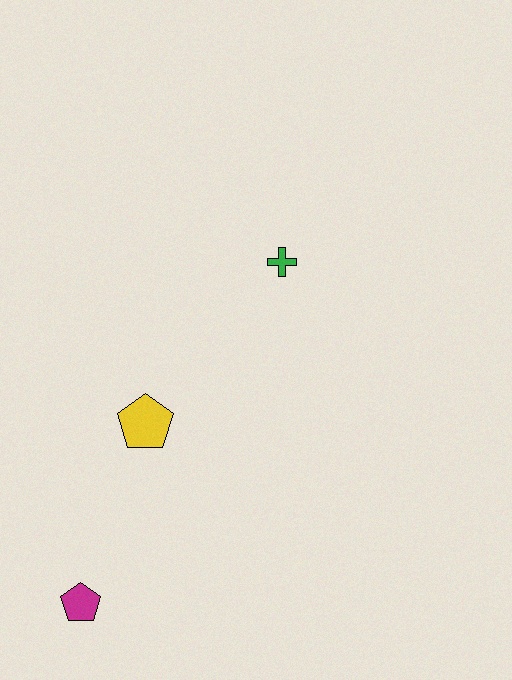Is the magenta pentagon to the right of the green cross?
No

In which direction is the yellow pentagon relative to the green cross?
The yellow pentagon is below the green cross.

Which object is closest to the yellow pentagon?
The magenta pentagon is closest to the yellow pentagon.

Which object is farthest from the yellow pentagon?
The green cross is farthest from the yellow pentagon.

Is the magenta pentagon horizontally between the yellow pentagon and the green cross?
No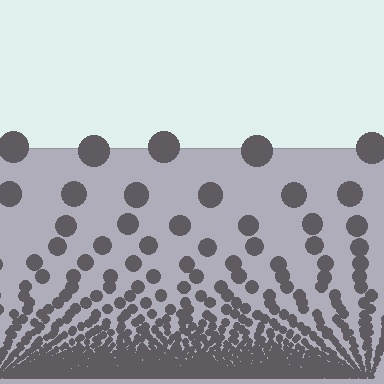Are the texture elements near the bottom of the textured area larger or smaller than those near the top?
Smaller. The gradient is inverted — elements near the bottom are smaller and denser.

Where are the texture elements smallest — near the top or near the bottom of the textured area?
Near the bottom.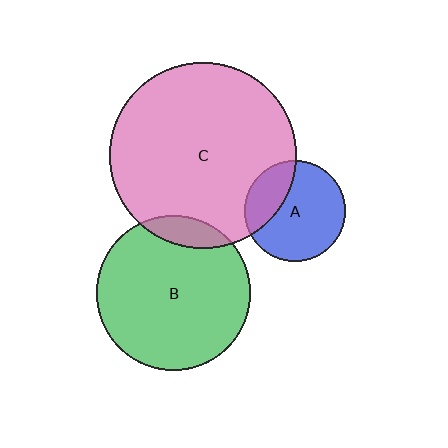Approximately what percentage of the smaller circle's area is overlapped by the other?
Approximately 10%.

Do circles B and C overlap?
Yes.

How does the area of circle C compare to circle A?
Approximately 3.4 times.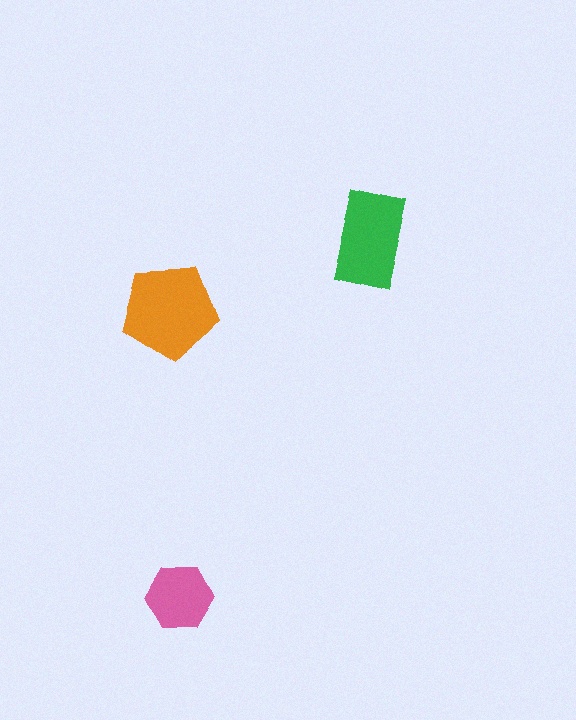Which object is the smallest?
The pink hexagon.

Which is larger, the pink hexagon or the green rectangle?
The green rectangle.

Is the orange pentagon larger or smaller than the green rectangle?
Larger.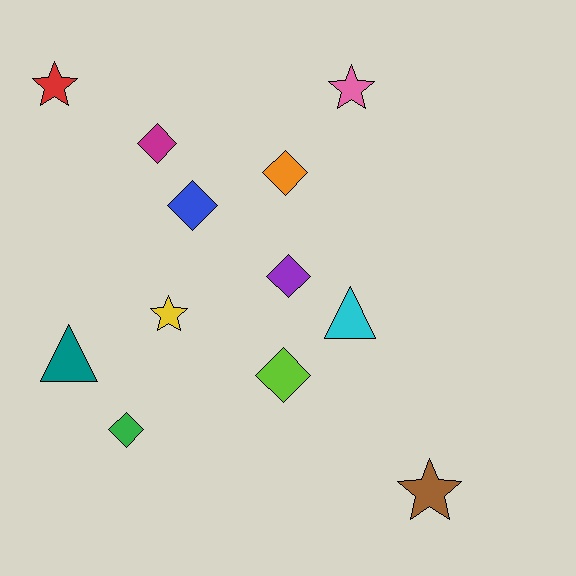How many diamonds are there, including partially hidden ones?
There are 6 diamonds.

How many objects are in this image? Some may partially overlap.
There are 12 objects.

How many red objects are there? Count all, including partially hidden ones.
There is 1 red object.